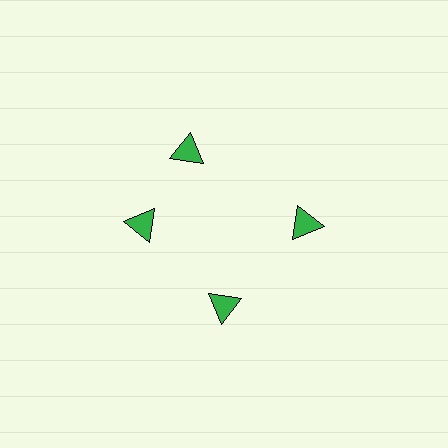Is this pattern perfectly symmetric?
No. The 4 green triangles are arranged in a ring, but one element near the 12 o'clock position is rotated out of alignment along the ring, breaking the 4-fold rotational symmetry.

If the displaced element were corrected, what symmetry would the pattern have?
It would have 4-fold rotational symmetry — the pattern would map onto itself every 90 degrees.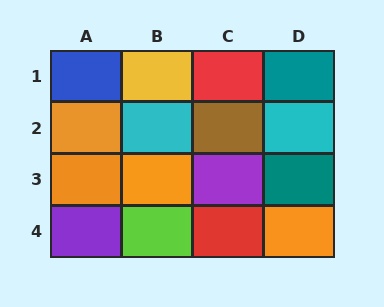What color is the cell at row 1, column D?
Teal.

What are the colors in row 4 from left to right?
Purple, lime, red, orange.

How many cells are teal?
2 cells are teal.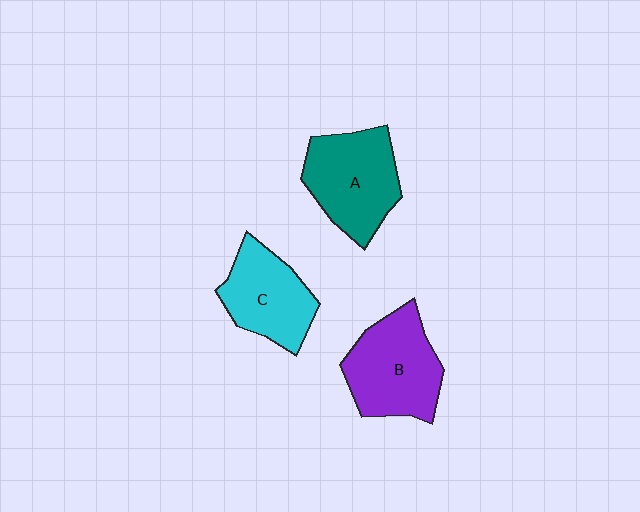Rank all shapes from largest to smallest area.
From largest to smallest: B (purple), A (teal), C (cyan).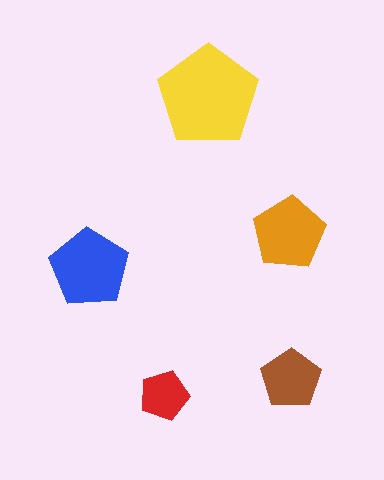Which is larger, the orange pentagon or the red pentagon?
The orange one.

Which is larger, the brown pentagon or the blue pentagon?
The blue one.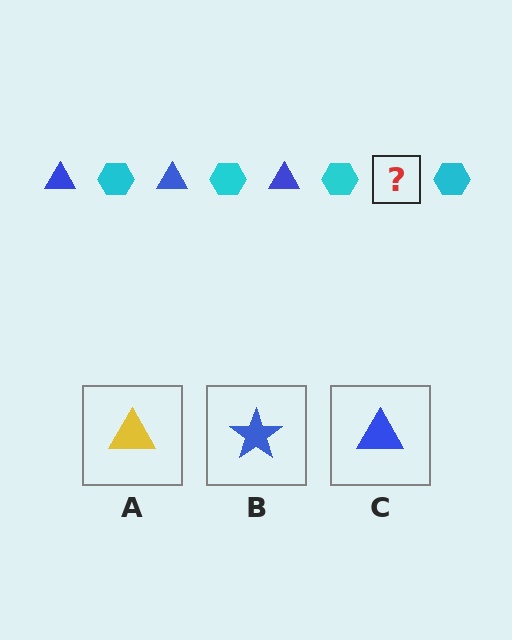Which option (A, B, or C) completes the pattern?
C.